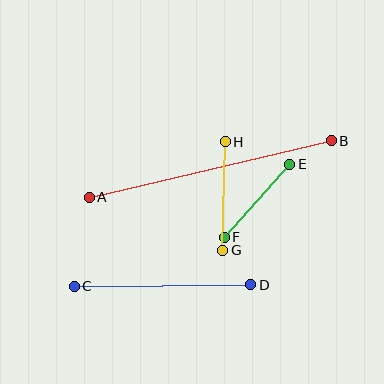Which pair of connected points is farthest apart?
Points A and B are farthest apart.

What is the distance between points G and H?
The distance is approximately 108 pixels.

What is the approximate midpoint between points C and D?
The midpoint is at approximately (163, 285) pixels.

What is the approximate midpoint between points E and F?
The midpoint is at approximately (257, 201) pixels.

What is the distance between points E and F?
The distance is approximately 98 pixels.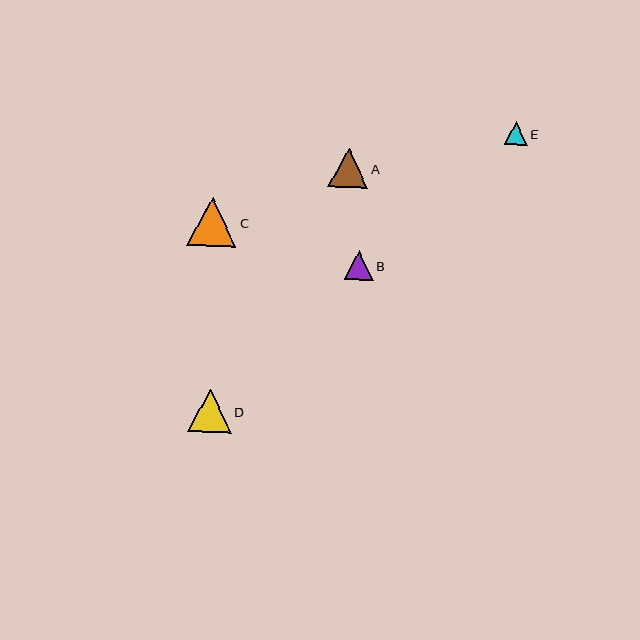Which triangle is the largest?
Triangle C is the largest with a size of approximately 49 pixels.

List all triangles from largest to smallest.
From largest to smallest: C, D, A, B, E.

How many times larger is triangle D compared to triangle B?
Triangle D is approximately 1.5 times the size of triangle B.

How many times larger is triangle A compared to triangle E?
Triangle A is approximately 1.8 times the size of triangle E.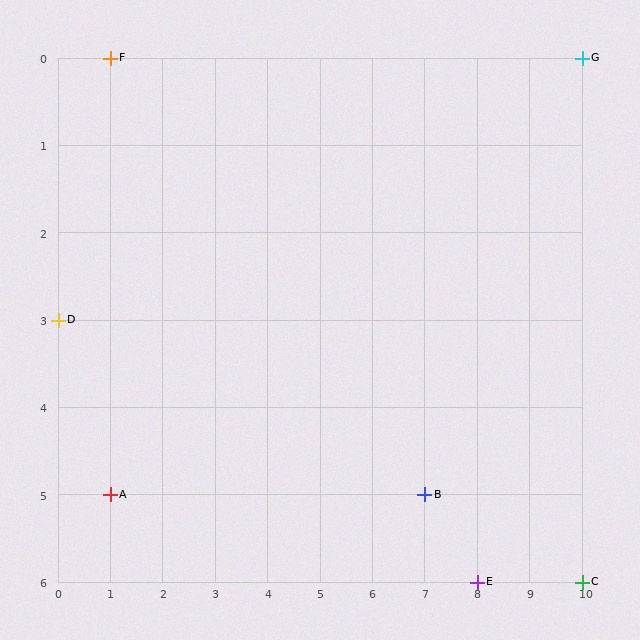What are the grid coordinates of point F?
Point F is at grid coordinates (1, 0).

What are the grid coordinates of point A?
Point A is at grid coordinates (1, 5).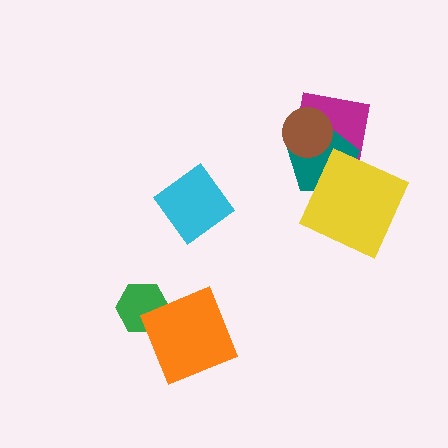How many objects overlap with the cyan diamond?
0 objects overlap with the cyan diamond.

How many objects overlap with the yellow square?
2 objects overlap with the yellow square.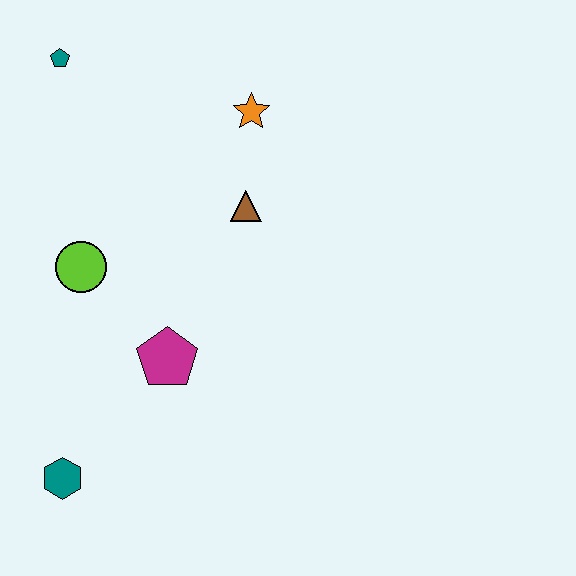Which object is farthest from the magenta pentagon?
The teal pentagon is farthest from the magenta pentagon.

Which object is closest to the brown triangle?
The orange star is closest to the brown triangle.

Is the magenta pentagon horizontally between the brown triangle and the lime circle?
Yes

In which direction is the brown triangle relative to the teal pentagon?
The brown triangle is to the right of the teal pentagon.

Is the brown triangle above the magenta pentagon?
Yes